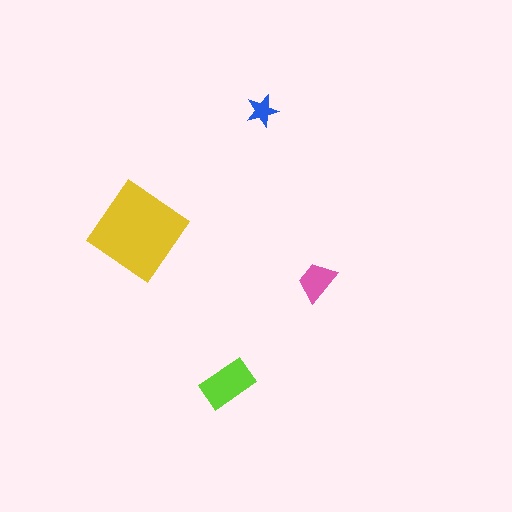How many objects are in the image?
There are 4 objects in the image.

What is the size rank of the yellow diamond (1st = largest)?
1st.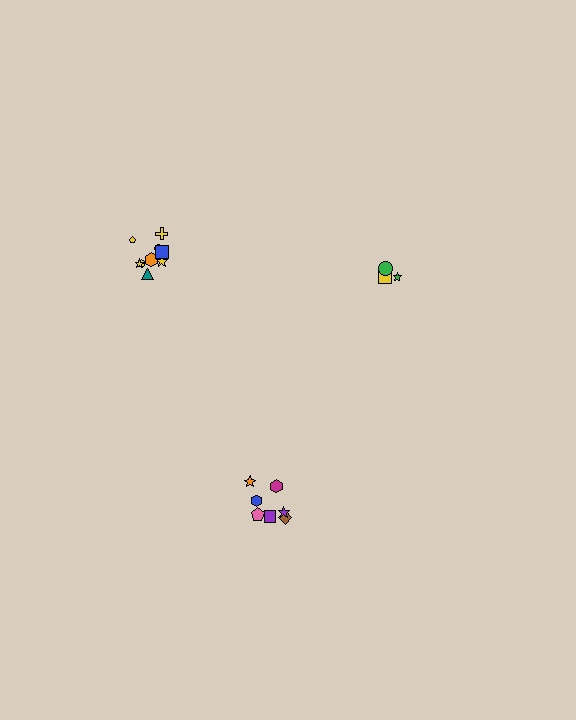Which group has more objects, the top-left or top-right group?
The top-left group.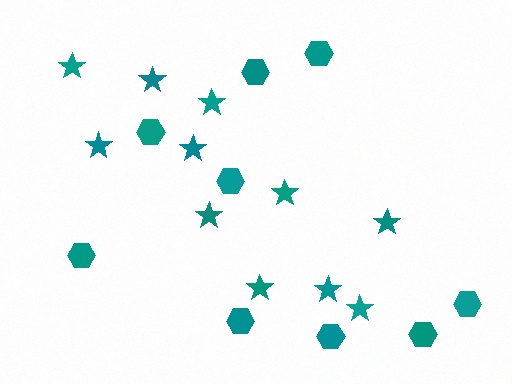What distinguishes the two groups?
There are 2 groups: one group of stars (11) and one group of hexagons (9).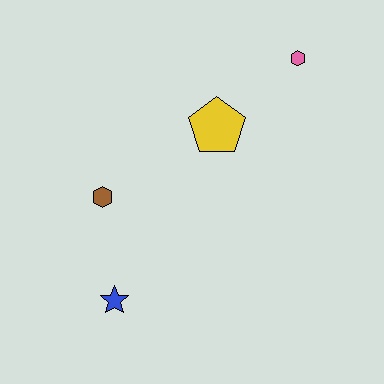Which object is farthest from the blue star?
The pink hexagon is farthest from the blue star.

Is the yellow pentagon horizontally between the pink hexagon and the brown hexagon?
Yes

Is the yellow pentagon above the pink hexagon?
No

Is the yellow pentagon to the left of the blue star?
No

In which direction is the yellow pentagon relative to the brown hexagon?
The yellow pentagon is to the right of the brown hexagon.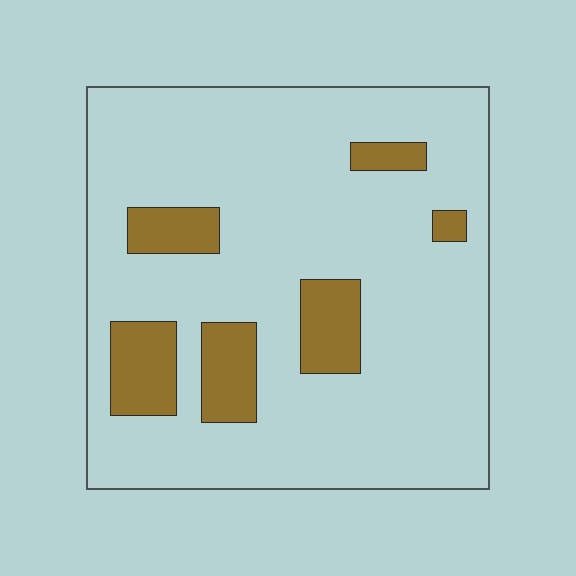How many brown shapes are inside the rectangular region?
6.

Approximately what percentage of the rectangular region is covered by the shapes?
Approximately 15%.